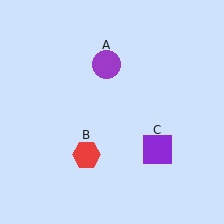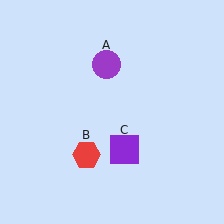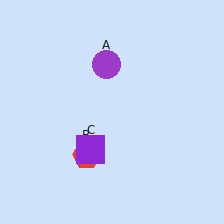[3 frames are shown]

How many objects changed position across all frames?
1 object changed position: purple square (object C).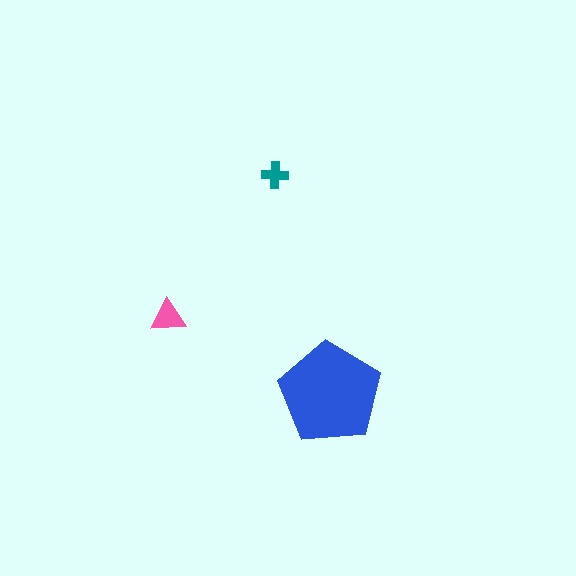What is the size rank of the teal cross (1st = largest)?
3rd.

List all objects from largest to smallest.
The blue pentagon, the pink triangle, the teal cross.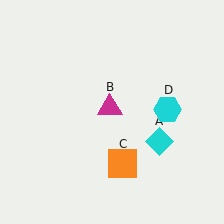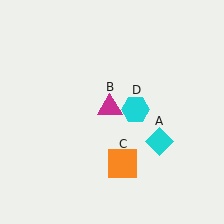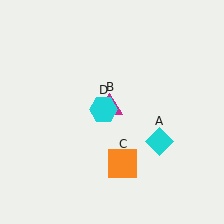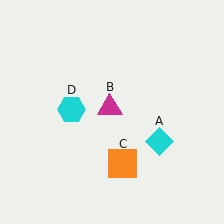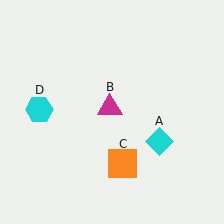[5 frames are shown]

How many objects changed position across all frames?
1 object changed position: cyan hexagon (object D).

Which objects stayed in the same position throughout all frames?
Cyan diamond (object A) and magenta triangle (object B) and orange square (object C) remained stationary.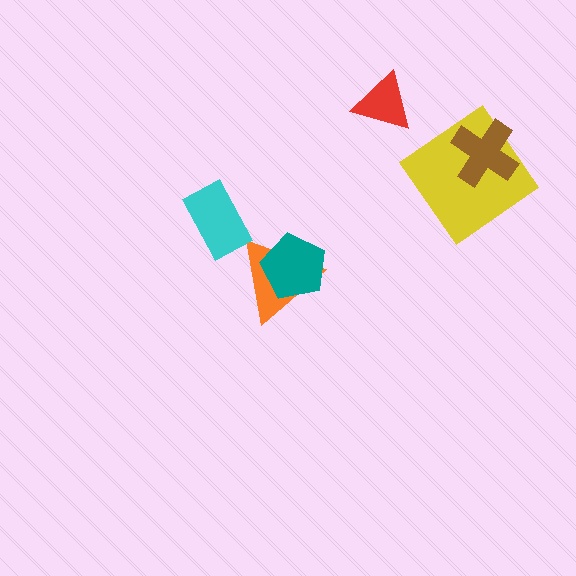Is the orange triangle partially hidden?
Yes, it is partially covered by another shape.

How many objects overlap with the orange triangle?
1 object overlaps with the orange triangle.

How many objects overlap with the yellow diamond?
1 object overlaps with the yellow diamond.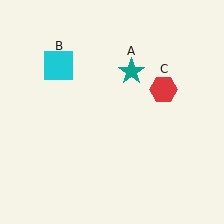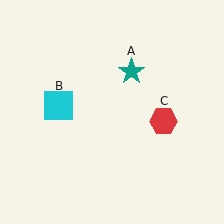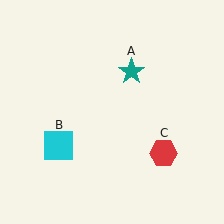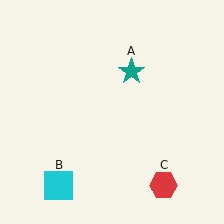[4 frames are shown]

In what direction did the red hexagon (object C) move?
The red hexagon (object C) moved down.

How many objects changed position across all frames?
2 objects changed position: cyan square (object B), red hexagon (object C).